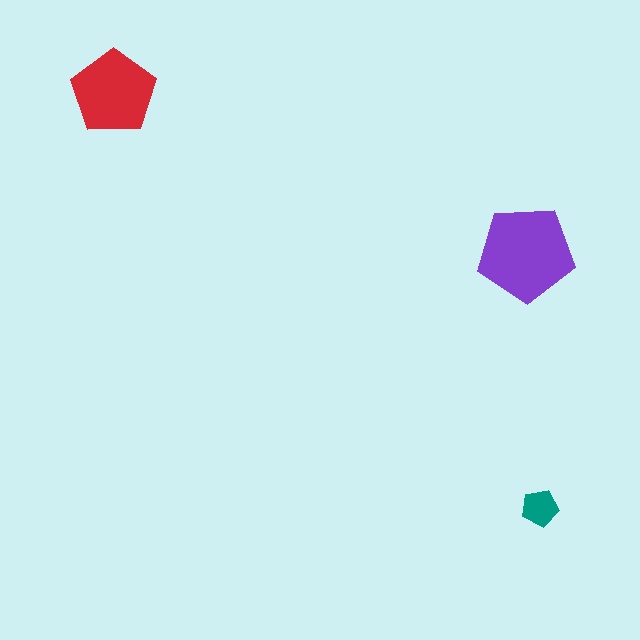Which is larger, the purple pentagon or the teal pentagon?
The purple one.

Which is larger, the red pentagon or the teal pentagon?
The red one.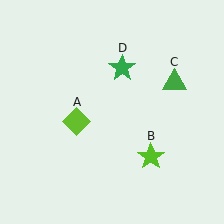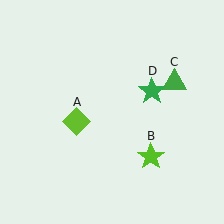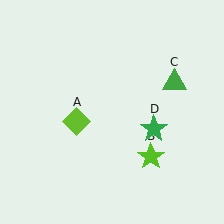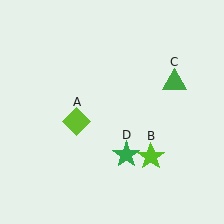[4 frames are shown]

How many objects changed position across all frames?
1 object changed position: green star (object D).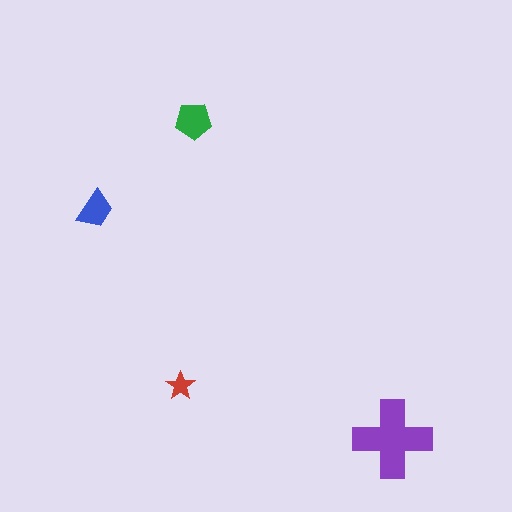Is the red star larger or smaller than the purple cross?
Smaller.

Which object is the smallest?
The red star.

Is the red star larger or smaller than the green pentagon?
Smaller.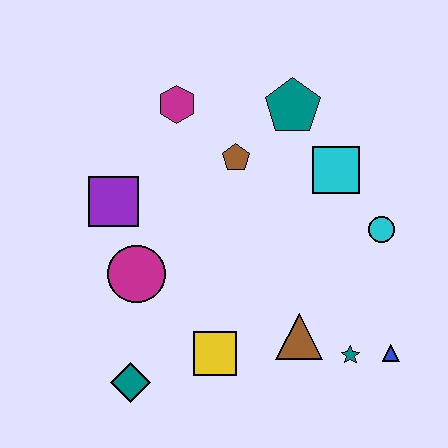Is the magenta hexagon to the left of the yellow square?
Yes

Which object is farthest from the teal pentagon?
The teal diamond is farthest from the teal pentagon.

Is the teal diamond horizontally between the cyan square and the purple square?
Yes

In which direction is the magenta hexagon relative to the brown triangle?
The magenta hexagon is above the brown triangle.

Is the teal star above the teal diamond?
Yes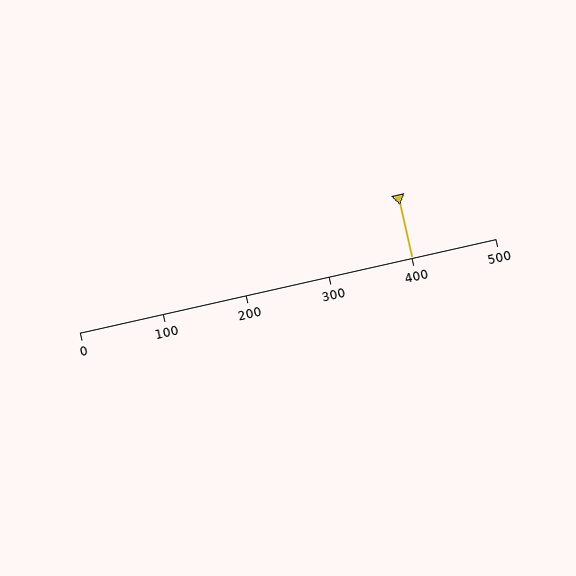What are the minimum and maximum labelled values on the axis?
The axis runs from 0 to 500.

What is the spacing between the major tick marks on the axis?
The major ticks are spaced 100 apart.